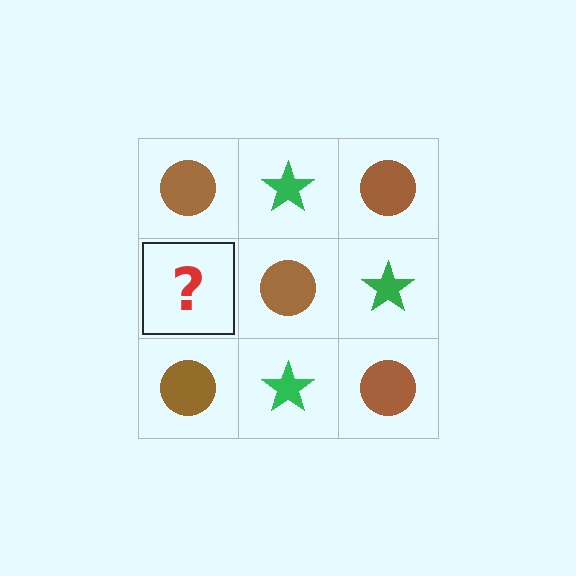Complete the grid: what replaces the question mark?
The question mark should be replaced with a green star.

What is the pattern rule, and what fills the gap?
The rule is that it alternates brown circle and green star in a checkerboard pattern. The gap should be filled with a green star.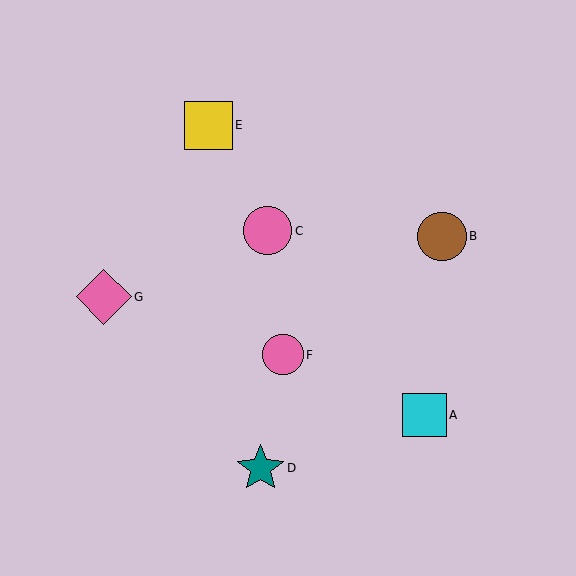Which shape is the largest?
The pink diamond (labeled G) is the largest.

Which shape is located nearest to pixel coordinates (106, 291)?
The pink diamond (labeled G) at (104, 297) is nearest to that location.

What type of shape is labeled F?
Shape F is a pink circle.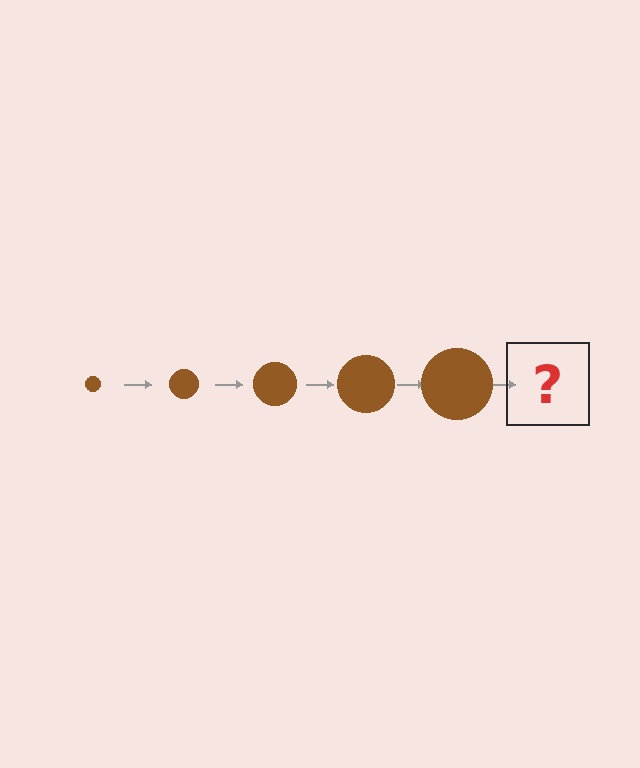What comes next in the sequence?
The next element should be a brown circle, larger than the previous one.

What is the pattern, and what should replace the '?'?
The pattern is that the circle gets progressively larger each step. The '?' should be a brown circle, larger than the previous one.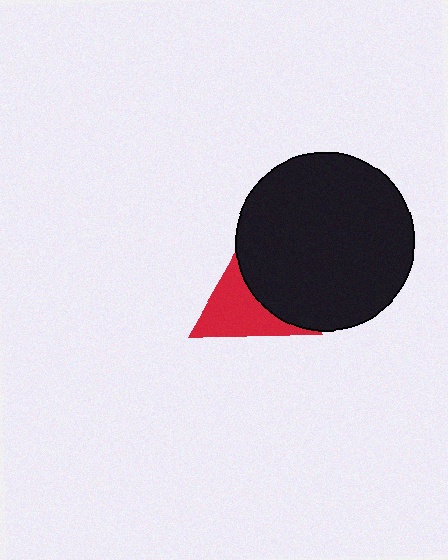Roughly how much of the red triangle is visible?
About half of it is visible (roughly 52%).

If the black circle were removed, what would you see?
You would see the complete red triangle.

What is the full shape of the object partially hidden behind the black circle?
The partially hidden object is a red triangle.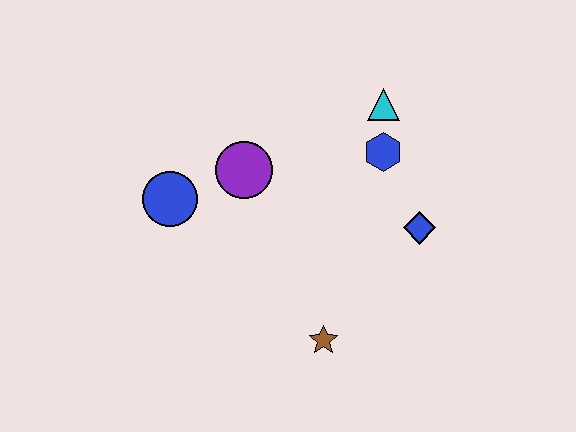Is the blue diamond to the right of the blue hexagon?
Yes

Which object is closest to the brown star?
The blue diamond is closest to the brown star.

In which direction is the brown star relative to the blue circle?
The brown star is to the right of the blue circle.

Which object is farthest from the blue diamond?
The blue circle is farthest from the blue diamond.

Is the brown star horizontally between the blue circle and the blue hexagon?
Yes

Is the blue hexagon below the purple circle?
No